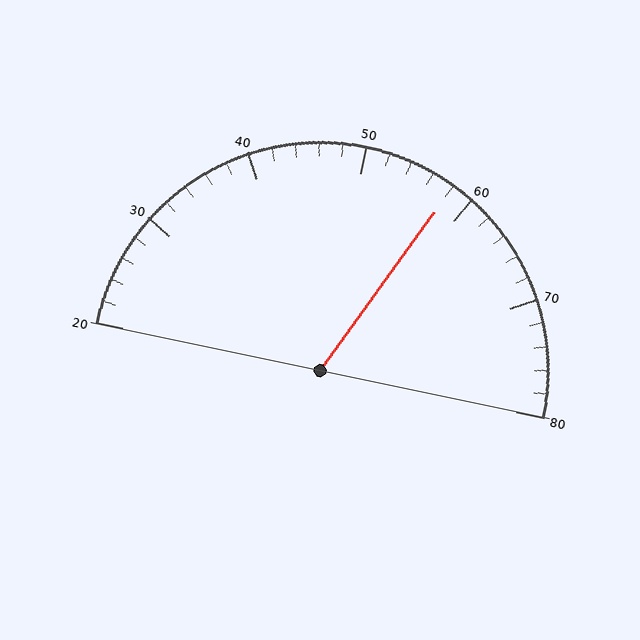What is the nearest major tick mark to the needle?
The nearest major tick mark is 60.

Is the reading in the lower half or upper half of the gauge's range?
The reading is in the upper half of the range (20 to 80).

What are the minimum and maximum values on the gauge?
The gauge ranges from 20 to 80.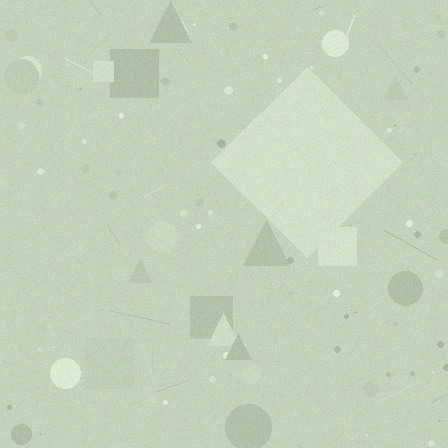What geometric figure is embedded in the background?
A diamond is embedded in the background.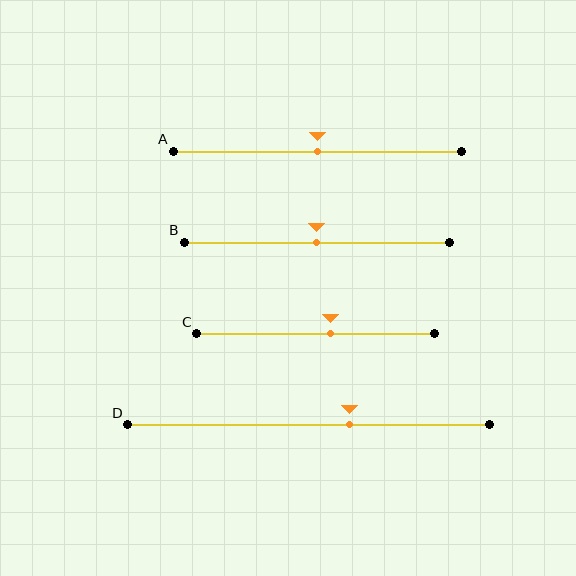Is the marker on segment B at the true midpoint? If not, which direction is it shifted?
Yes, the marker on segment B is at the true midpoint.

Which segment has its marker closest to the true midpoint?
Segment A has its marker closest to the true midpoint.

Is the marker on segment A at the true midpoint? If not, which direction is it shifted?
Yes, the marker on segment A is at the true midpoint.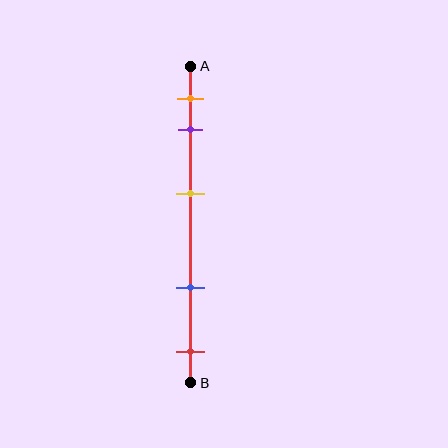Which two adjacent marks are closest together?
The orange and purple marks are the closest adjacent pair.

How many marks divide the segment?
There are 5 marks dividing the segment.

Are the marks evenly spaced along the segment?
No, the marks are not evenly spaced.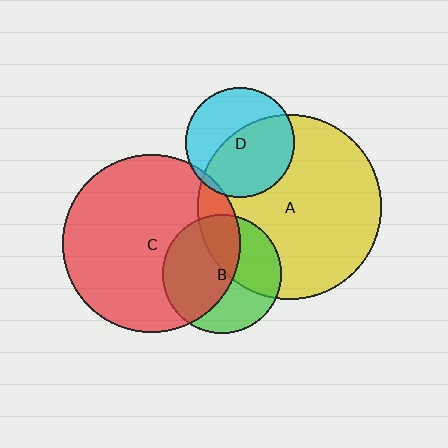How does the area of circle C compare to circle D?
Approximately 2.6 times.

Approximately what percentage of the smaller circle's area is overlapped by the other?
Approximately 55%.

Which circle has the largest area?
Circle A (yellow).